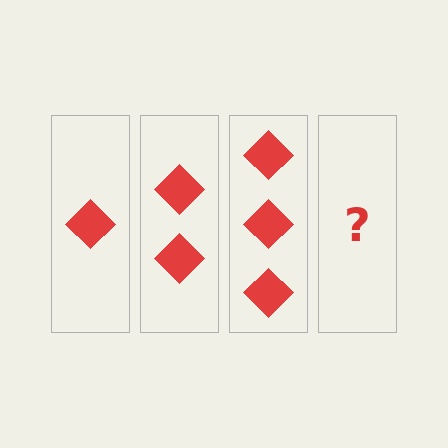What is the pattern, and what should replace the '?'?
The pattern is that each step adds one more diamond. The '?' should be 4 diamonds.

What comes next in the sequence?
The next element should be 4 diamonds.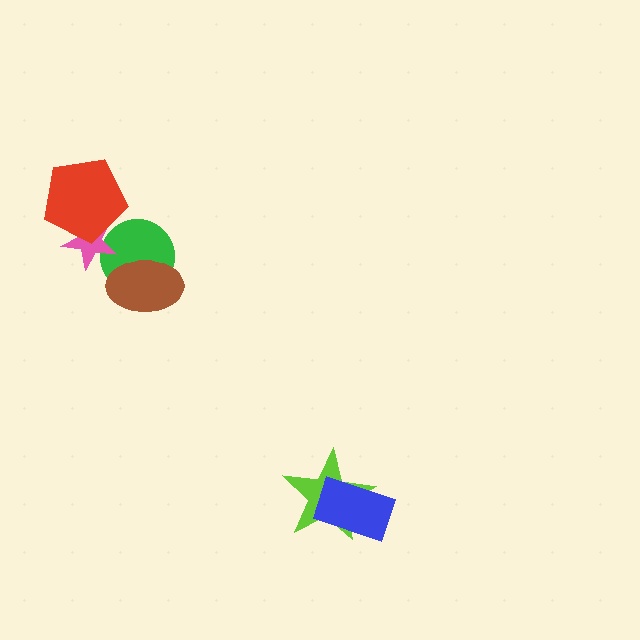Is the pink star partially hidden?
Yes, it is partially covered by another shape.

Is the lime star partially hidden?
Yes, it is partially covered by another shape.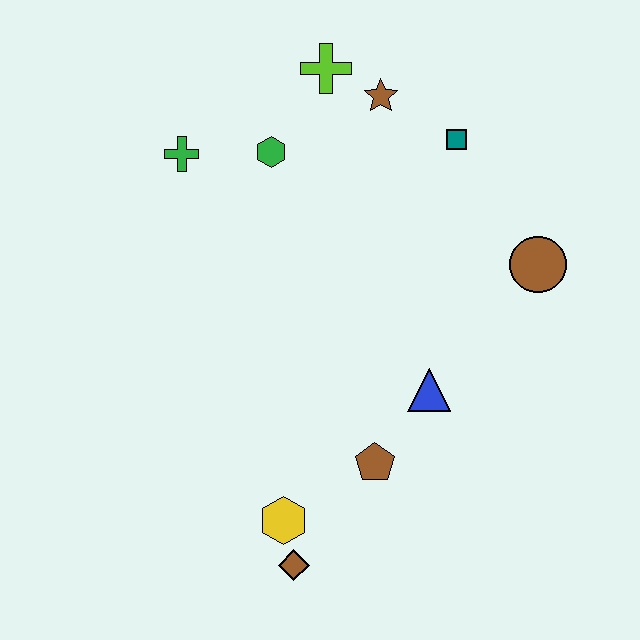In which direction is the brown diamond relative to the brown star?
The brown diamond is below the brown star.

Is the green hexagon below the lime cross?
Yes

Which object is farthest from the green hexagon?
The brown diamond is farthest from the green hexagon.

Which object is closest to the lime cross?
The brown star is closest to the lime cross.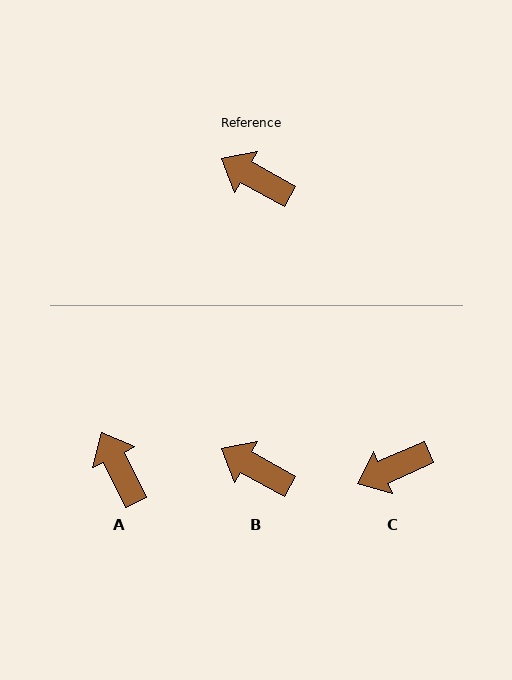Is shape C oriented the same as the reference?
No, it is off by about 53 degrees.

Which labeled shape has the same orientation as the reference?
B.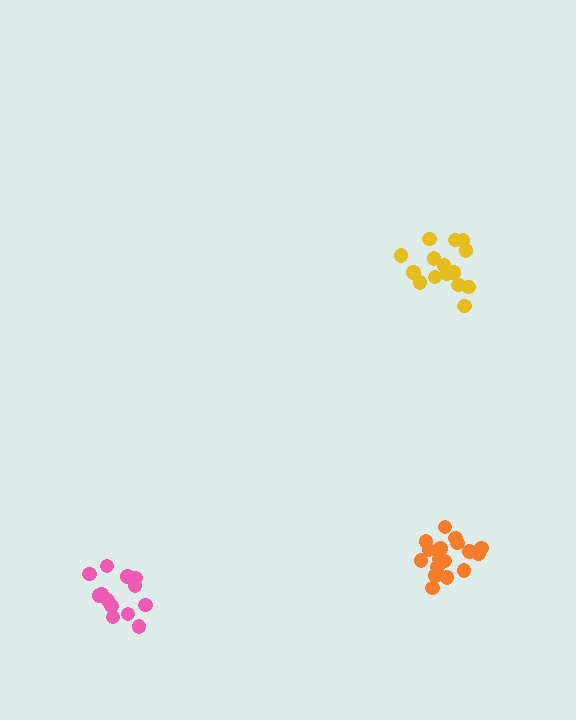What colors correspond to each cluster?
The clusters are colored: yellow, pink, orange.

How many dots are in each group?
Group 1: 15 dots, Group 2: 14 dots, Group 3: 18 dots (47 total).